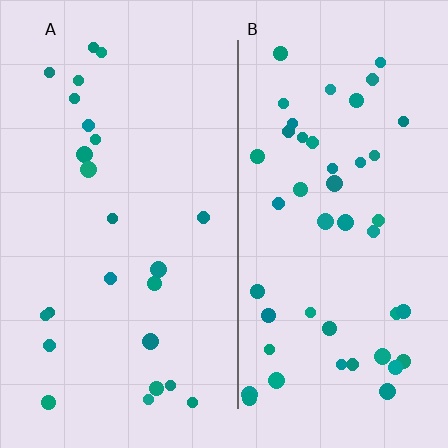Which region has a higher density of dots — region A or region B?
B (the right).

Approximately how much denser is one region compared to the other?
Approximately 1.9× — region B over region A.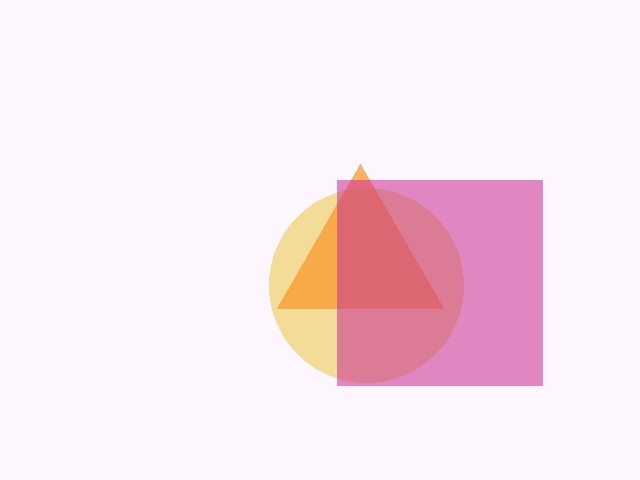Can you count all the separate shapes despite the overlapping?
Yes, there are 3 separate shapes.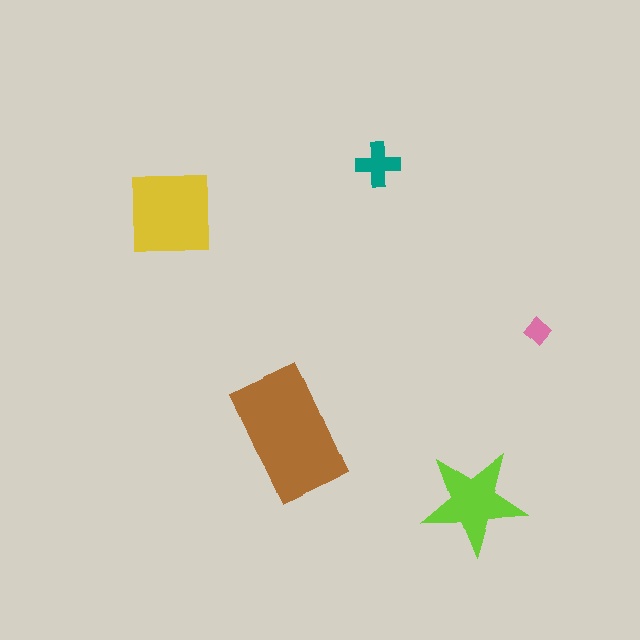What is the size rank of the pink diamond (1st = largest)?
5th.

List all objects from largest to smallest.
The brown rectangle, the yellow square, the lime star, the teal cross, the pink diamond.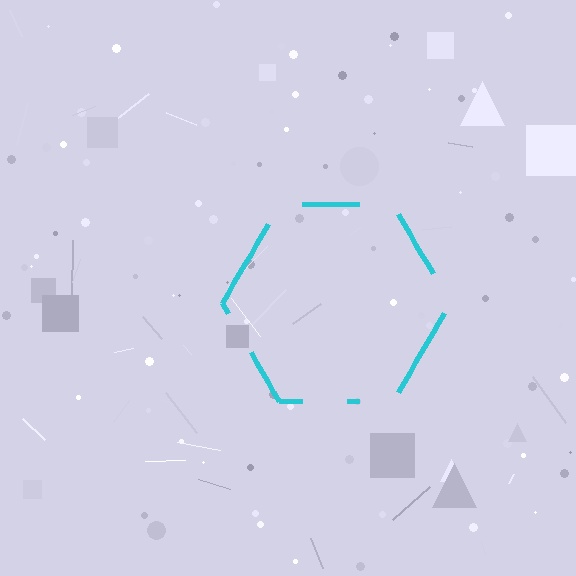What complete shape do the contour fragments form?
The contour fragments form a hexagon.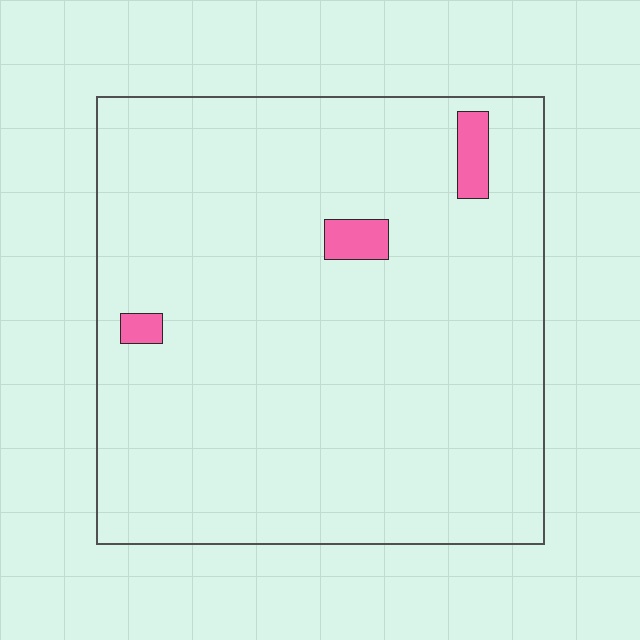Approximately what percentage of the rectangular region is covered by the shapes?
Approximately 5%.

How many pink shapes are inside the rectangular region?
3.